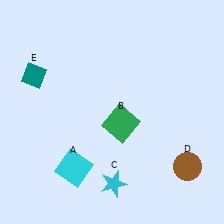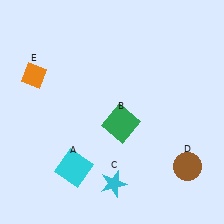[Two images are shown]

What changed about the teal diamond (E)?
In Image 1, E is teal. In Image 2, it changed to orange.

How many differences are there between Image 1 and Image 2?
There is 1 difference between the two images.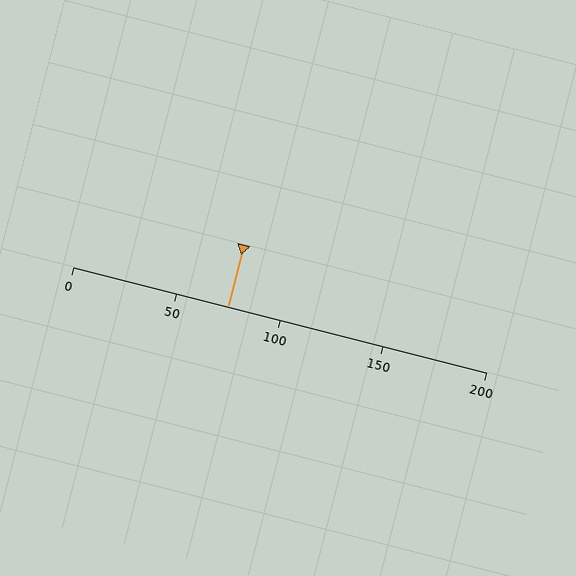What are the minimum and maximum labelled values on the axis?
The axis runs from 0 to 200.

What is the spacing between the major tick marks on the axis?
The major ticks are spaced 50 apart.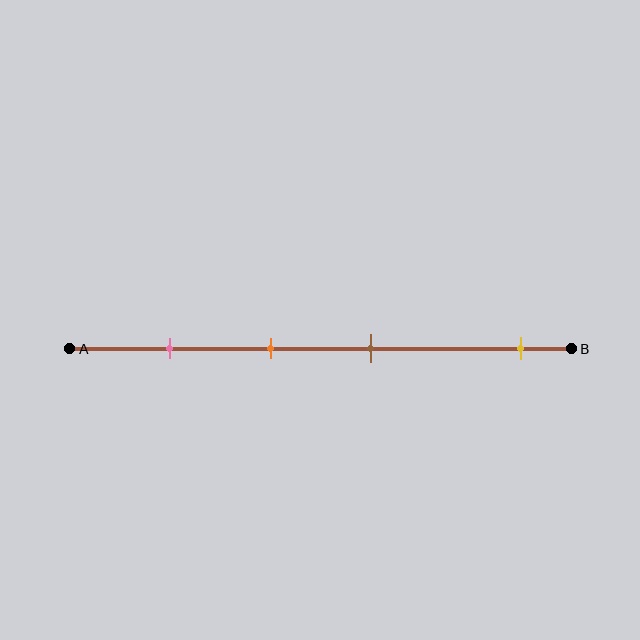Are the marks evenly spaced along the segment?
No, the marks are not evenly spaced.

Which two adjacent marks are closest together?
The orange and brown marks are the closest adjacent pair.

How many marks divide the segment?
There are 4 marks dividing the segment.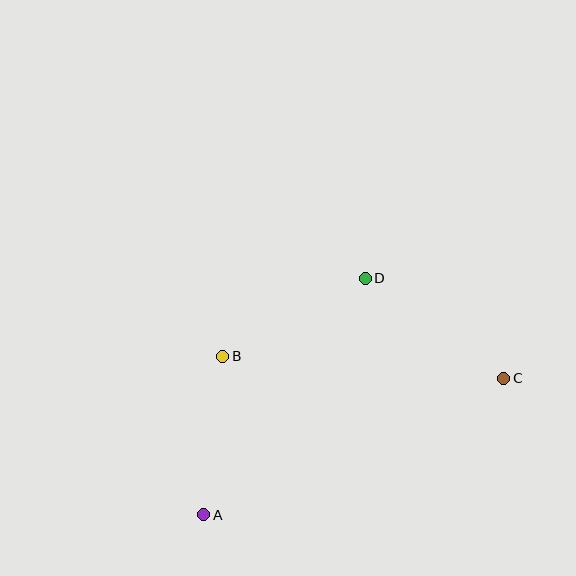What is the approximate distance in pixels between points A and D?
The distance between A and D is approximately 286 pixels.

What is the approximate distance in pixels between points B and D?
The distance between B and D is approximately 163 pixels.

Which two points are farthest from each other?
Points A and C are farthest from each other.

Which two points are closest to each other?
Points A and B are closest to each other.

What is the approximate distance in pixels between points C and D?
The distance between C and D is approximately 171 pixels.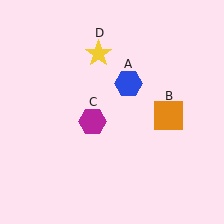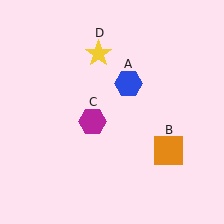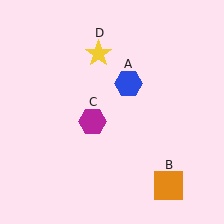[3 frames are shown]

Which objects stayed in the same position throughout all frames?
Blue hexagon (object A) and magenta hexagon (object C) and yellow star (object D) remained stationary.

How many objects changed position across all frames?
1 object changed position: orange square (object B).